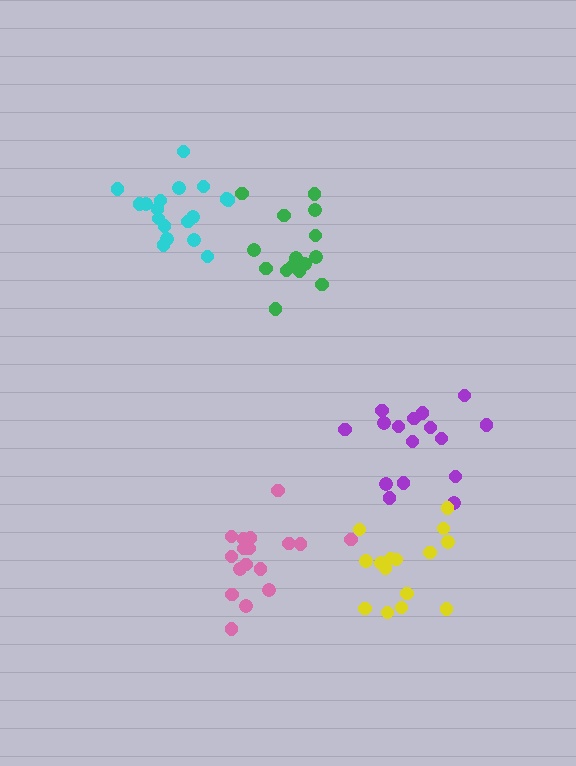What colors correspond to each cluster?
The clusters are colored: purple, pink, cyan, yellow, green.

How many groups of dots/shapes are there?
There are 5 groups.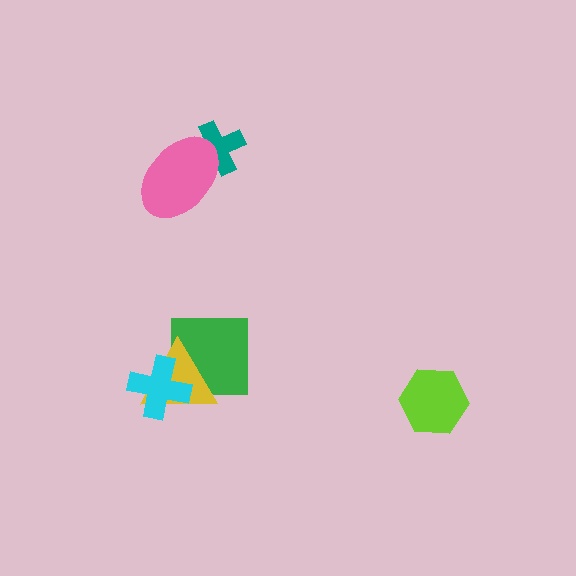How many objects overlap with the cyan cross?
2 objects overlap with the cyan cross.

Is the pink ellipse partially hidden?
No, no other shape covers it.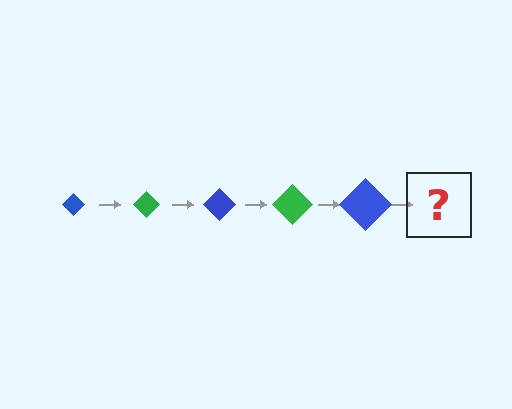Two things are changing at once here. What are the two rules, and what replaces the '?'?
The two rules are that the diamond grows larger each step and the color cycles through blue and green. The '?' should be a green diamond, larger than the previous one.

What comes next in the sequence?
The next element should be a green diamond, larger than the previous one.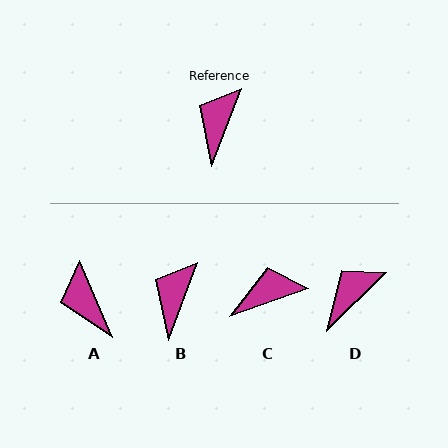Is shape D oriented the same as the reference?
No, it is off by about 25 degrees.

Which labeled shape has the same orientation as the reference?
B.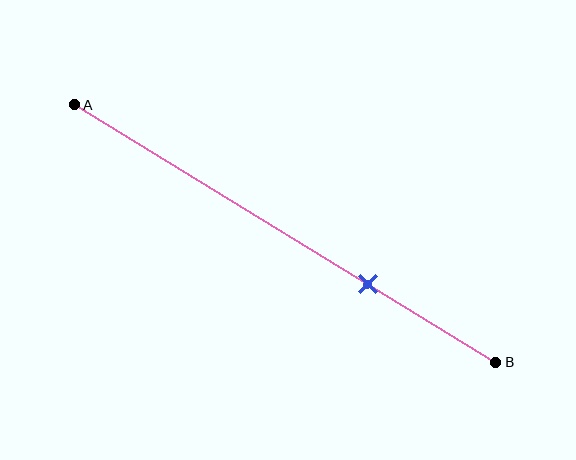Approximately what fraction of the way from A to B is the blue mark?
The blue mark is approximately 70% of the way from A to B.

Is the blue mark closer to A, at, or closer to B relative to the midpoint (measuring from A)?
The blue mark is closer to point B than the midpoint of segment AB.